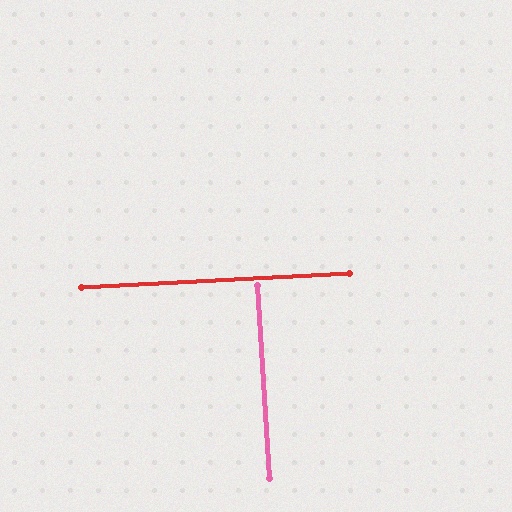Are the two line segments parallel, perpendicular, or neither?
Perpendicular — they meet at approximately 89°.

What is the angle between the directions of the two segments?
Approximately 89 degrees.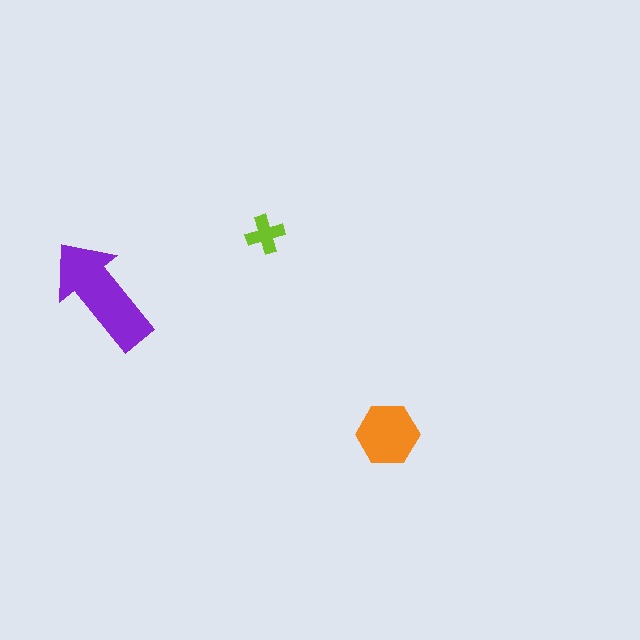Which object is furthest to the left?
The purple arrow is leftmost.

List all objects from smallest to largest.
The lime cross, the orange hexagon, the purple arrow.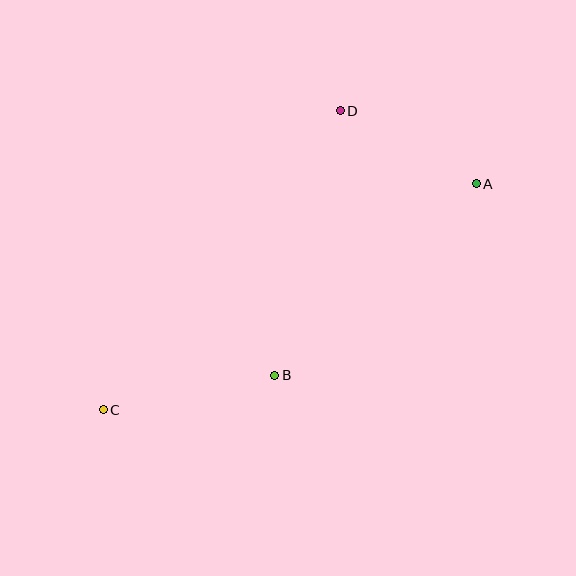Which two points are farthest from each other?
Points A and C are farthest from each other.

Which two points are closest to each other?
Points A and D are closest to each other.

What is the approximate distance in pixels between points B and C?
The distance between B and C is approximately 175 pixels.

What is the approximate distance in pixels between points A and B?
The distance between A and B is approximately 278 pixels.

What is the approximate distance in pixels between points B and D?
The distance between B and D is approximately 272 pixels.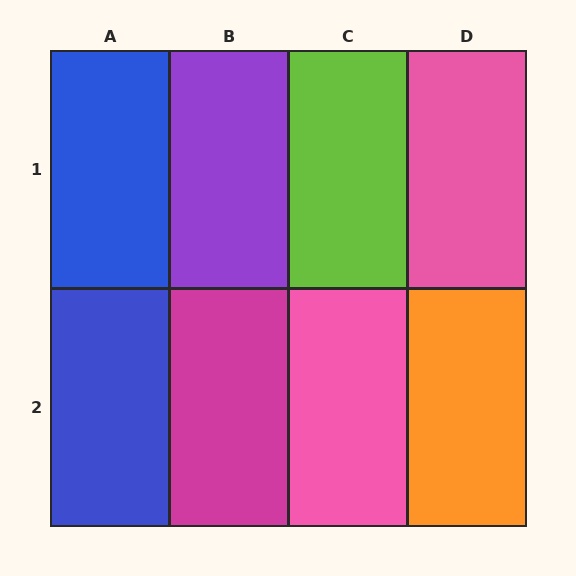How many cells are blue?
2 cells are blue.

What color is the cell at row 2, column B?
Magenta.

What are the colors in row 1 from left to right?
Blue, purple, lime, pink.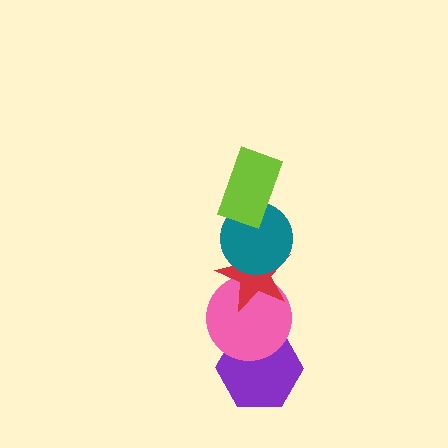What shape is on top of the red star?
The teal circle is on top of the red star.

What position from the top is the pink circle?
The pink circle is 4th from the top.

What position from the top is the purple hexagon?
The purple hexagon is 5th from the top.